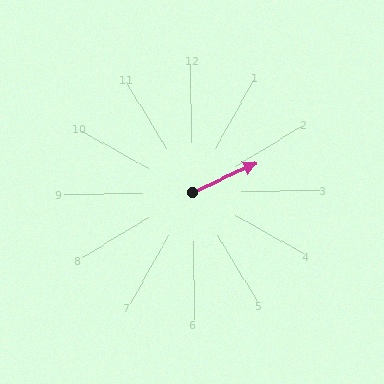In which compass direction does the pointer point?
Northeast.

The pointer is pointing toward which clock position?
Roughly 2 o'clock.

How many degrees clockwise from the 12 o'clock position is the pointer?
Approximately 67 degrees.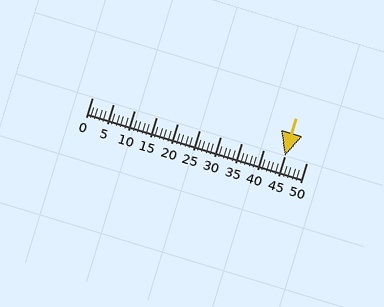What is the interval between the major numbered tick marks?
The major tick marks are spaced 5 units apart.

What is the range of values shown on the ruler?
The ruler shows values from 0 to 50.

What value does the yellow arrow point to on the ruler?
The yellow arrow points to approximately 45.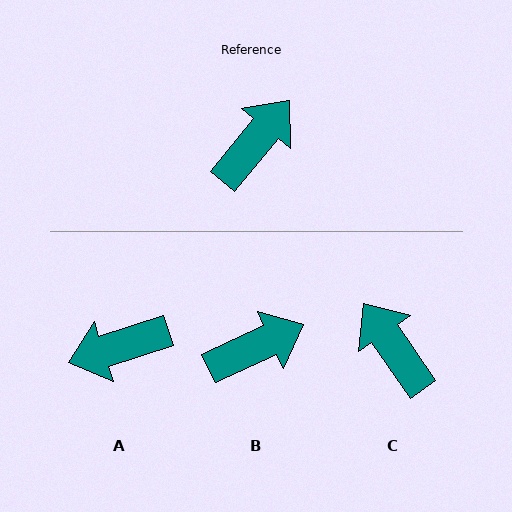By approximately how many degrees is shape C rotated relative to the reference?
Approximately 74 degrees counter-clockwise.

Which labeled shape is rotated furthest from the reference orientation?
A, about 147 degrees away.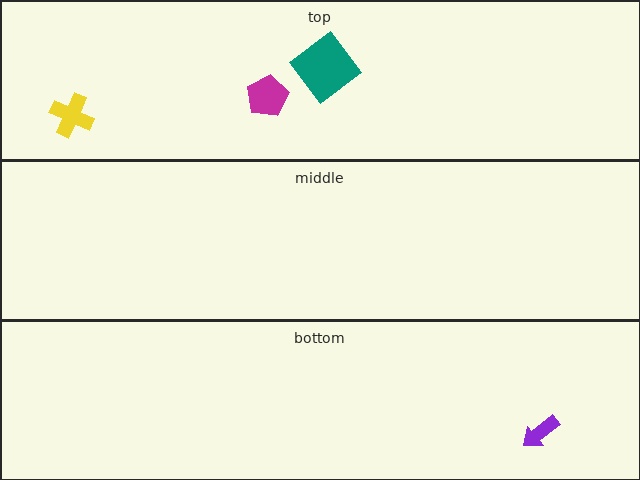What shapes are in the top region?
The magenta pentagon, the teal diamond, the yellow cross.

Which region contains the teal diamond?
The top region.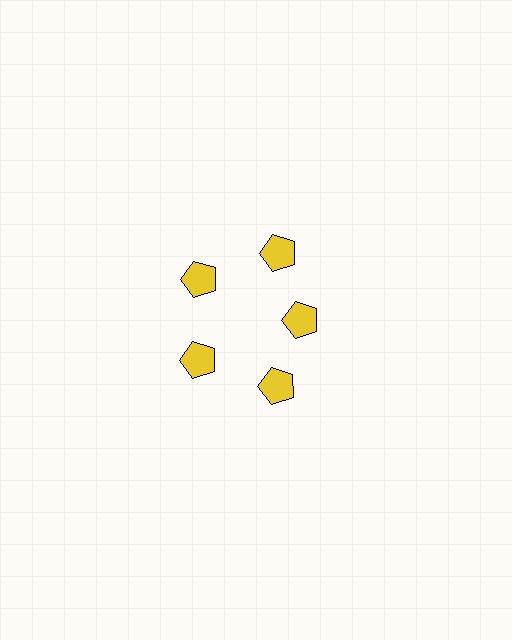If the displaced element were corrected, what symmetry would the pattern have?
It would have 5-fold rotational symmetry — the pattern would map onto itself every 72 degrees.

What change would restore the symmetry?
The symmetry would be restored by moving it outward, back onto the ring so that all 5 pentagons sit at equal angles and equal distance from the center.